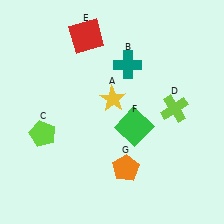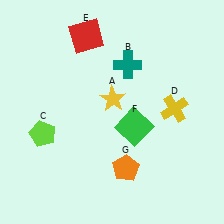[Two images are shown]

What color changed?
The cross (D) changed from lime in Image 1 to yellow in Image 2.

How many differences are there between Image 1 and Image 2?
There is 1 difference between the two images.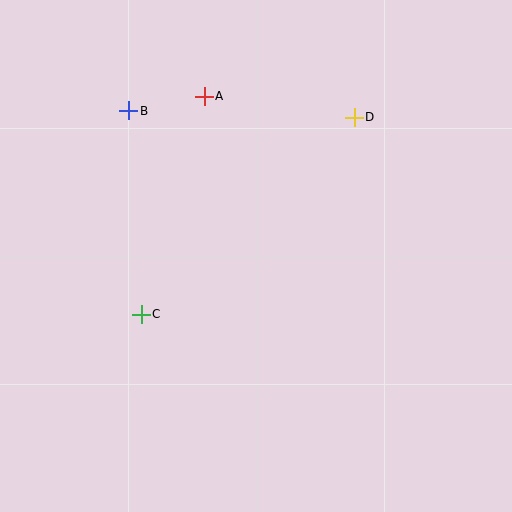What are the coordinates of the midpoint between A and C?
The midpoint between A and C is at (173, 205).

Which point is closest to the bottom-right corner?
Point C is closest to the bottom-right corner.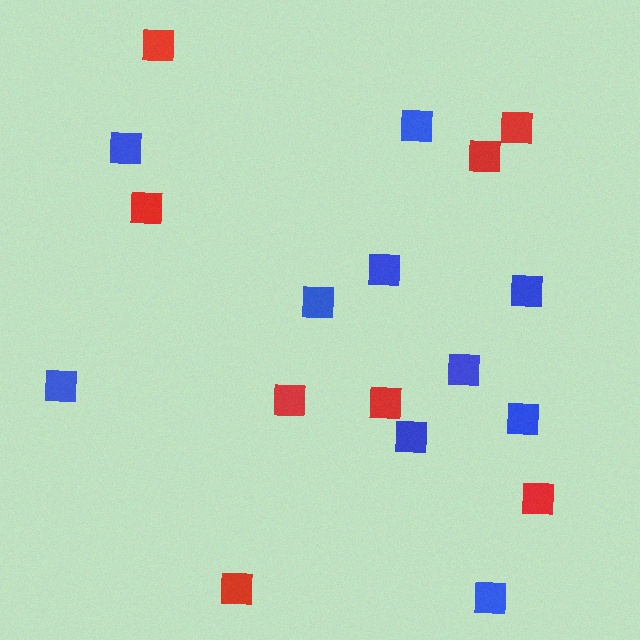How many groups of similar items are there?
There are 2 groups: one group of blue squares (10) and one group of red squares (8).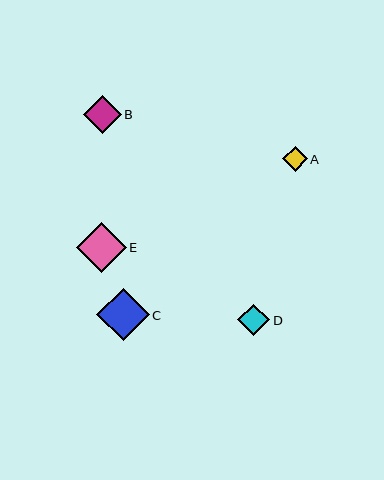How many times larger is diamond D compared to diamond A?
Diamond D is approximately 1.3 times the size of diamond A.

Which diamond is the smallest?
Diamond A is the smallest with a size of approximately 25 pixels.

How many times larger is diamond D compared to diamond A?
Diamond D is approximately 1.3 times the size of diamond A.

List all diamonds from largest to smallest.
From largest to smallest: C, E, B, D, A.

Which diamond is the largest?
Diamond C is the largest with a size of approximately 52 pixels.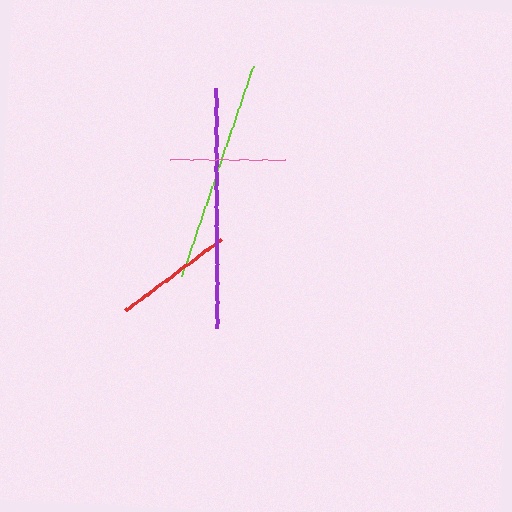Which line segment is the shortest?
The pink line is the shortest at approximately 115 pixels.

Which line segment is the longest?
The purple line is the longest at approximately 241 pixels.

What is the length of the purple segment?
The purple segment is approximately 241 pixels long.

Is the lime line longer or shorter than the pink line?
The lime line is longer than the pink line.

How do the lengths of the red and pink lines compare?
The red and pink lines are approximately the same length.